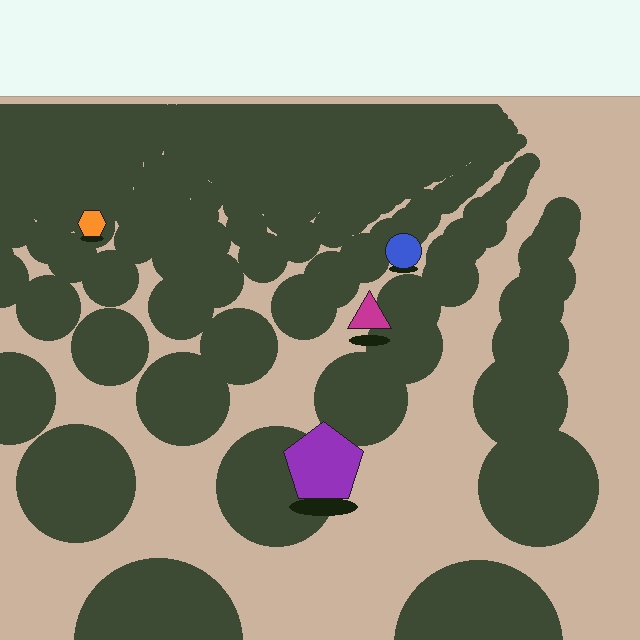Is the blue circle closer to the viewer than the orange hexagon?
Yes. The blue circle is closer — you can tell from the texture gradient: the ground texture is coarser near it.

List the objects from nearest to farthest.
From nearest to farthest: the purple pentagon, the magenta triangle, the blue circle, the orange hexagon.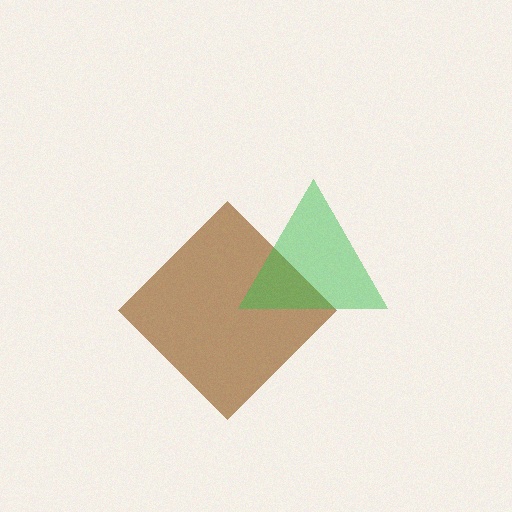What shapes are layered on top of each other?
The layered shapes are: a brown diamond, a green triangle.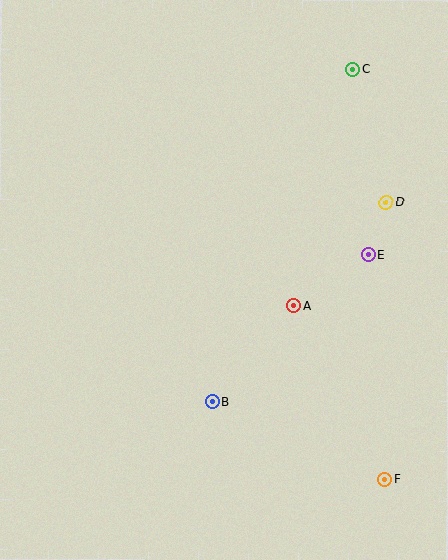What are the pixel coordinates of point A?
Point A is at (294, 306).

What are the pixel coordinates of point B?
Point B is at (213, 402).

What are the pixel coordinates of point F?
Point F is at (384, 479).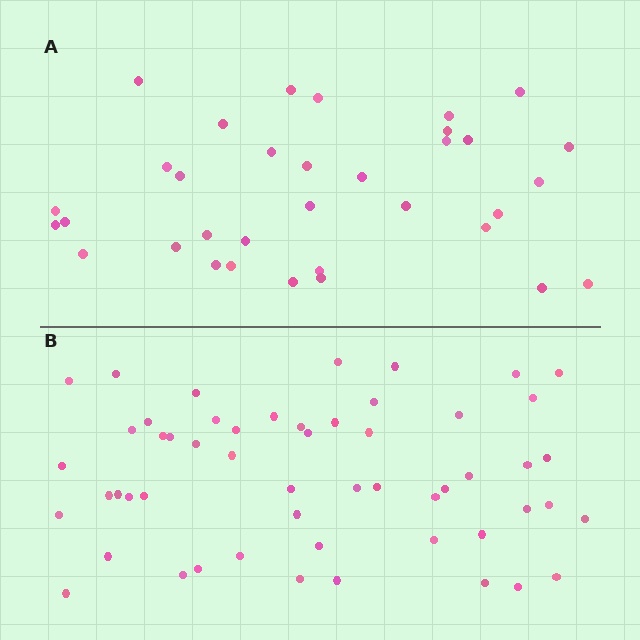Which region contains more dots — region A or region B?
Region B (the bottom region) has more dots.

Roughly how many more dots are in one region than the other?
Region B has approximately 20 more dots than region A.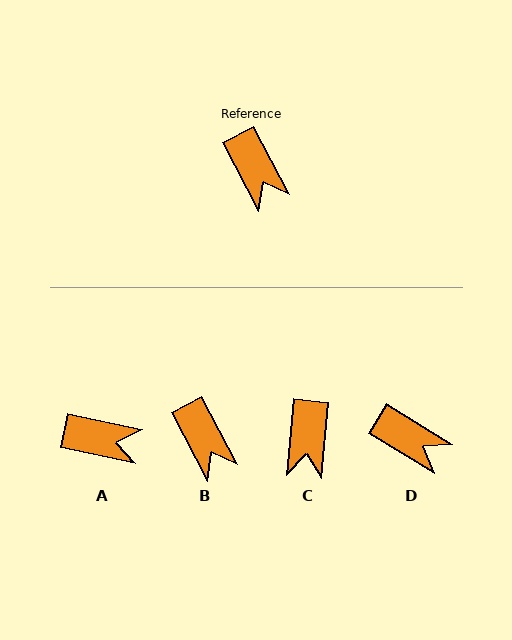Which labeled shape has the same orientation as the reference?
B.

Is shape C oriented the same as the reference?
No, it is off by about 33 degrees.